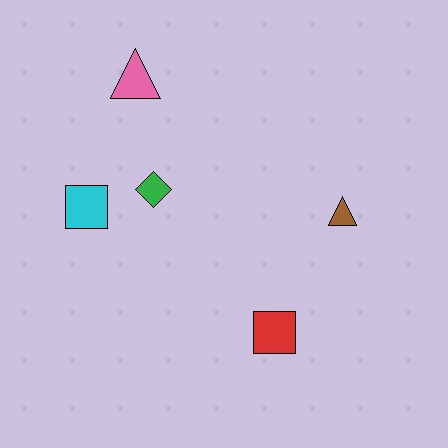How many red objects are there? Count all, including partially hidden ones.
There is 1 red object.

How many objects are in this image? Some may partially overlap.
There are 5 objects.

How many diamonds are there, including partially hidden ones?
There is 1 diamond.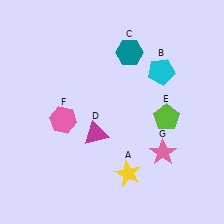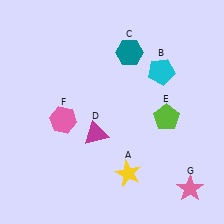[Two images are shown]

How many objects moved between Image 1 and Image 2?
1 object moved between the two images.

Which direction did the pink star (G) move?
The pink star (G) moved down.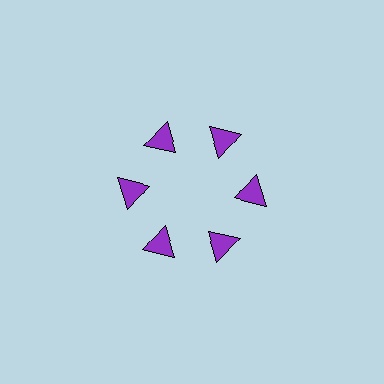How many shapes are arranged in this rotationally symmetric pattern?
There are 6 shapes, arranged in 6 groups of 1.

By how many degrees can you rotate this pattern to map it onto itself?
The pattern maps onto itself every 60 degrees of rotation.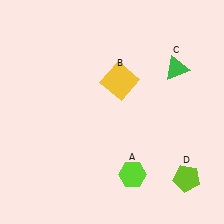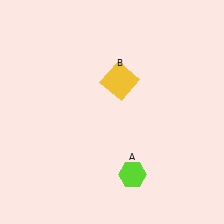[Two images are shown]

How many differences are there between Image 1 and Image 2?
There are 2 differences between the two images.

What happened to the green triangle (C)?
The green triangle (C) was removed in Image 2. It was in the top-right area of Image 1.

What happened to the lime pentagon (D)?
The lime pentagon (D) was removed in Image 2. It was in the bottom-right area of Image 1.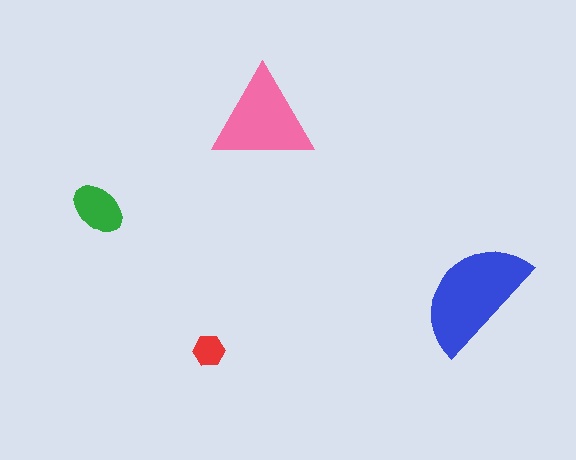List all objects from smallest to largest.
The red hexagon, the green ellipse, the pink triangle, the blue semicircle.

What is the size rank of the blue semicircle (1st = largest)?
1st.